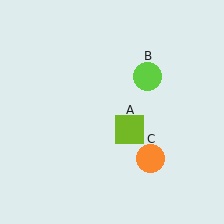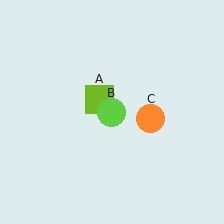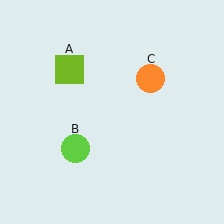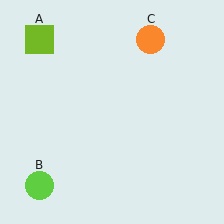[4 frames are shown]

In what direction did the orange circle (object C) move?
The orange circle (object C) moved up.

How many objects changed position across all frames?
3 objects changed position: lime square (object A), lime circle (object B), orange circle (object C).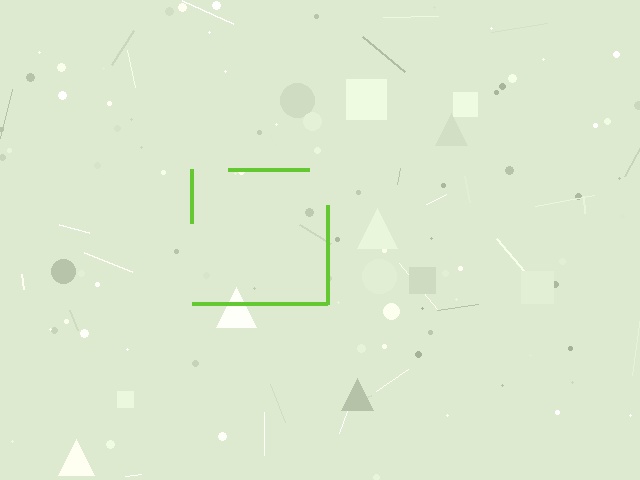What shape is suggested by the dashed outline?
The dashed outline suggests a square.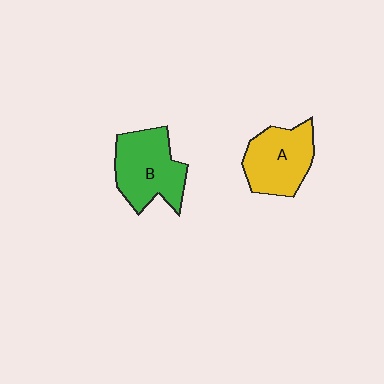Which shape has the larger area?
Shape B (green).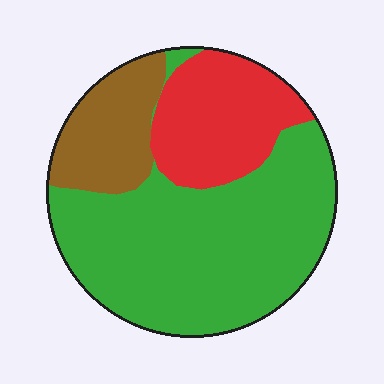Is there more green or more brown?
Green.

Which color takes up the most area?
Green, at roughly 60%.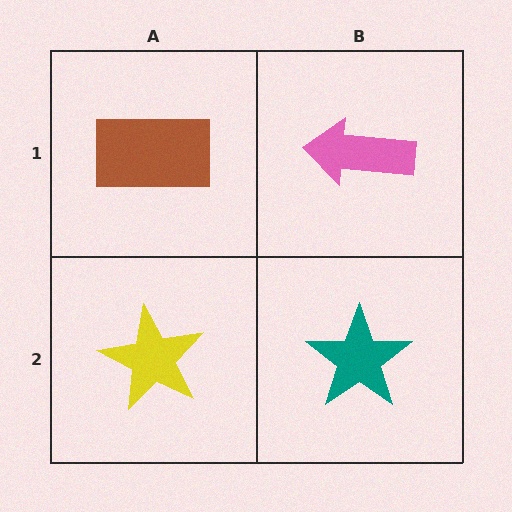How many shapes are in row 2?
2 shapes.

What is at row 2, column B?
A teal star.